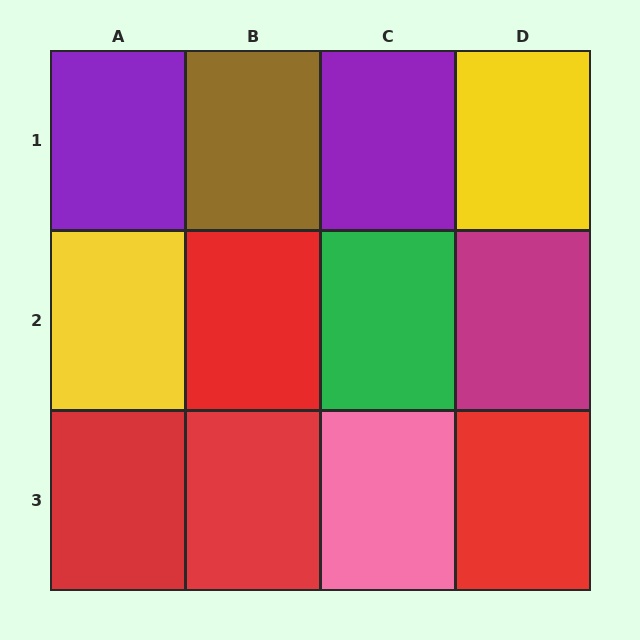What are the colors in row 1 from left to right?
Purple, brown, purple, yellow.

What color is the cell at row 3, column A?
Red.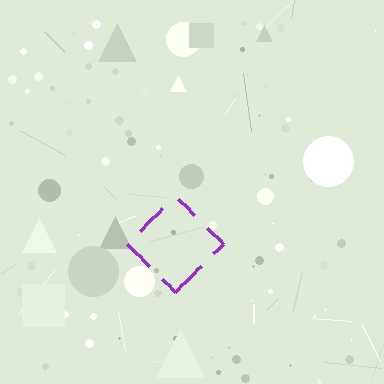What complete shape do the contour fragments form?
The contour fragments form a diamond.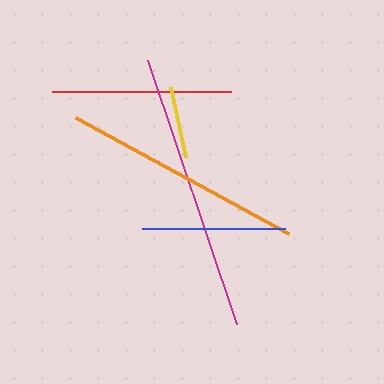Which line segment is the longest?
The magenta line is the longest at approximately 279 pixels.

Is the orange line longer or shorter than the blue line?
The orange line is longer than the blue line.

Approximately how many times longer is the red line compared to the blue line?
The red line is approximately 1.2 times the length of the blue line.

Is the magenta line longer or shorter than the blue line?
The magenta line is longer than the blue line.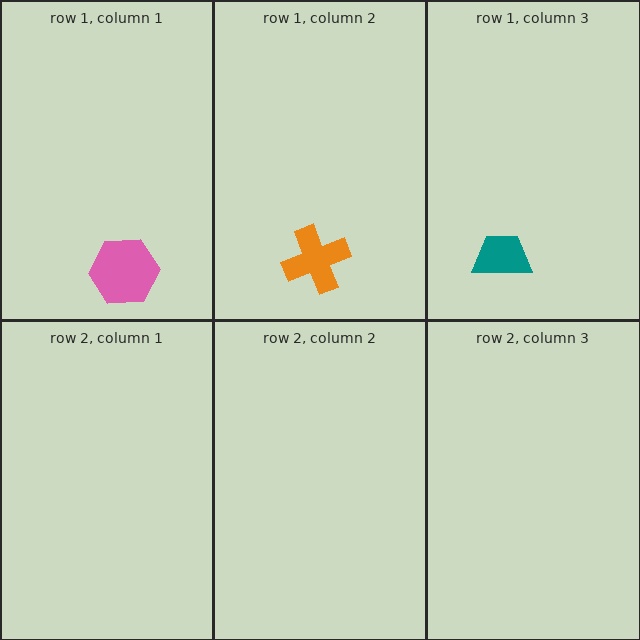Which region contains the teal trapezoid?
The row 1, column 3 region.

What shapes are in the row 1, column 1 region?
The pink hexagon.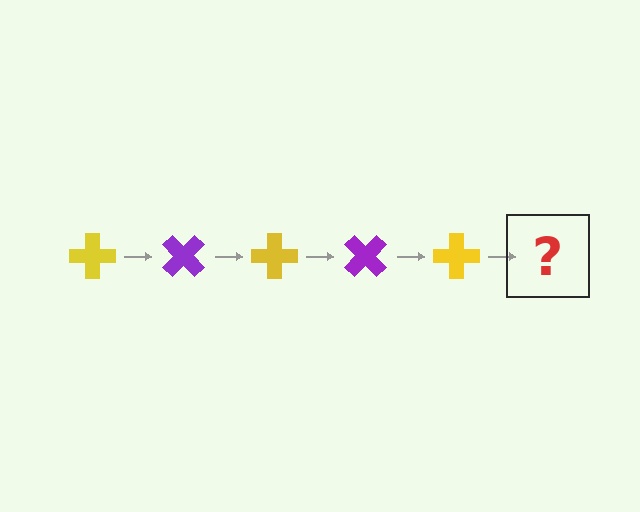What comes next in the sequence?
The next element should be a purple cross, rotated 225 degrees from the start.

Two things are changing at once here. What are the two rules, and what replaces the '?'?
The two rules are that it rotates 45 degrees each step and the color cycles through yellow and purple. The '?' should be a purple cross, rotated 225 degrees from the start.